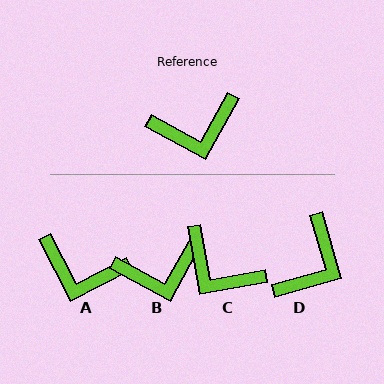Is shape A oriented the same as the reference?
No, it is off by about 34 degrees.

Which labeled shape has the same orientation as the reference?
B.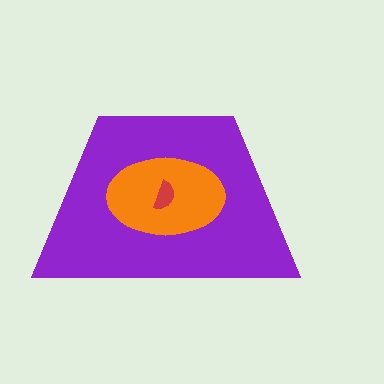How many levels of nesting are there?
3.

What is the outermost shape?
The purple trapezoid.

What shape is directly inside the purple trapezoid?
The orange ellipse.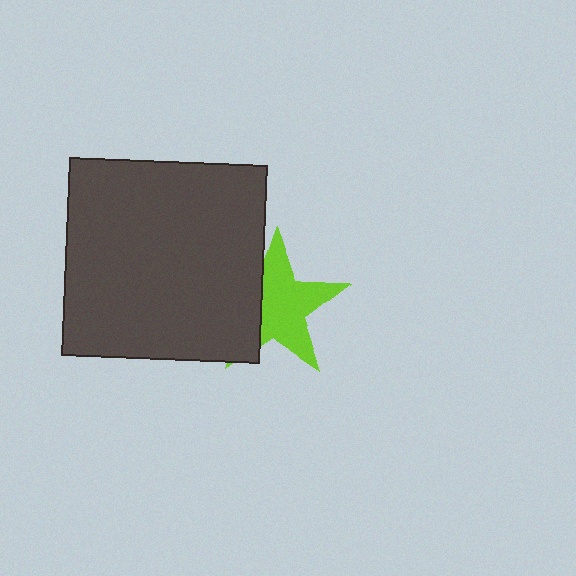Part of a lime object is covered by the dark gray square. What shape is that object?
It is a star.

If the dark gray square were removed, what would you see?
You would see the complete lime star.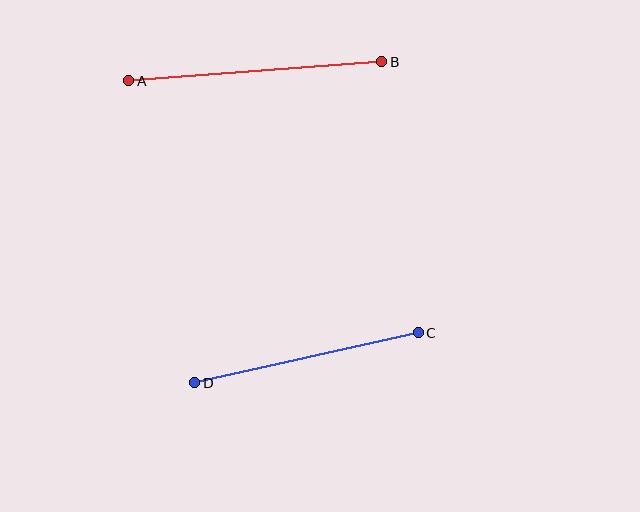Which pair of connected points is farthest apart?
Points A and B are farthest apart.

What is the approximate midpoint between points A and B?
The midpoint is at approximately (255, 71) pixels.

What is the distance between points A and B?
The distance is approximately 254 pixels.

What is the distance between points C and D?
The distance is approximately 229 pixels.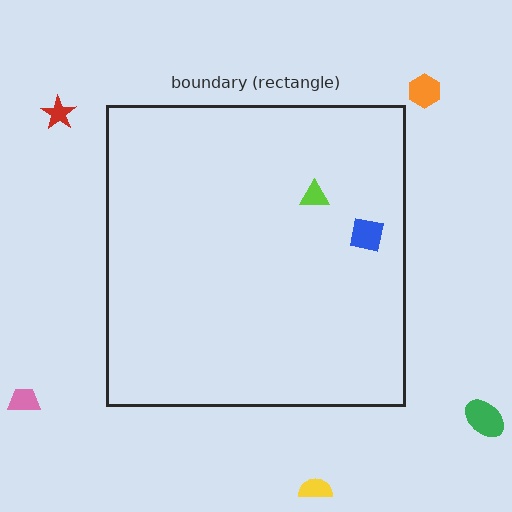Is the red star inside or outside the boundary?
Outside.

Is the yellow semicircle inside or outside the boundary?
Outside.